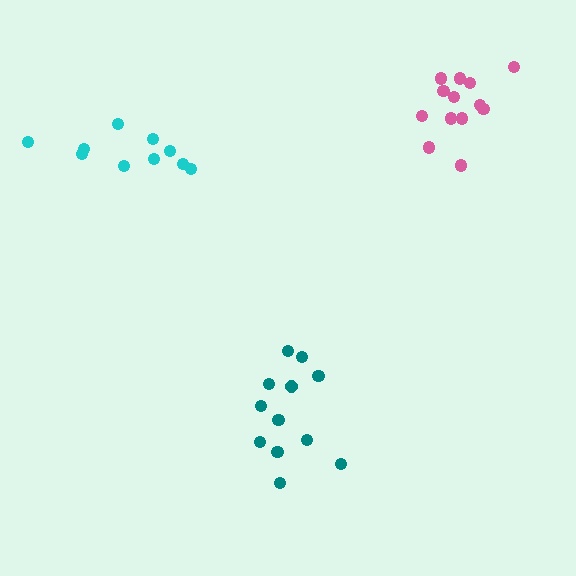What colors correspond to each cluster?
The clusters are colored: cyan, teal, pink.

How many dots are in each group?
Group 1: 10 dots, Group 2: 12 dots, Group 3: 13 dots (35 total).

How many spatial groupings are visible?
There are 3 spatial groupings.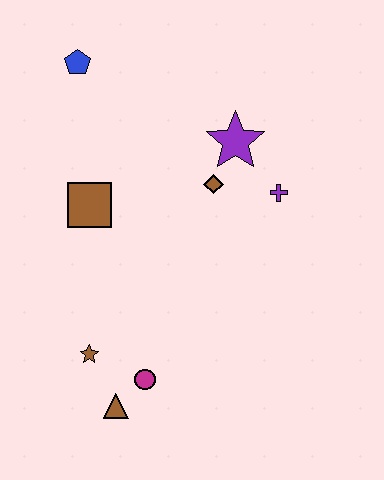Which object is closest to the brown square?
The brown diamond is closest to the brown square.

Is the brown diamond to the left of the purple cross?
Yes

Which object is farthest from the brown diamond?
The brown triangle is farthest from the brown diamond.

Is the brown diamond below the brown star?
No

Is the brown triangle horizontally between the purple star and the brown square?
Yes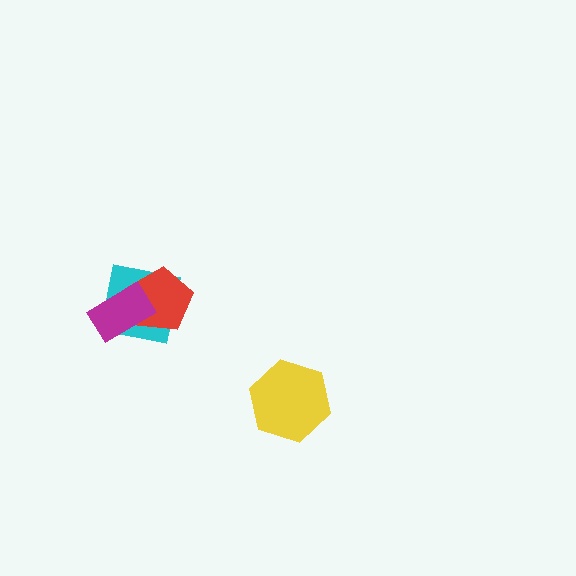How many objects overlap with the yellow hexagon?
0 objects overlap with the yellow hexagon.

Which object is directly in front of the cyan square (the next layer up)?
The red pentagon is directly in front of the cyan square.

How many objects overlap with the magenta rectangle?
2 objects overlap with the magenta rectangle.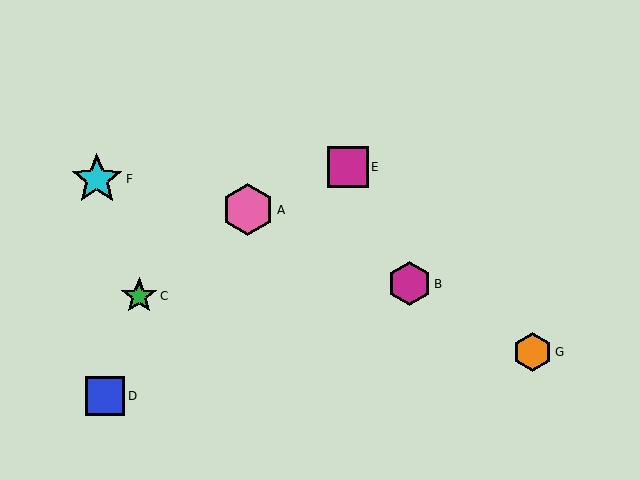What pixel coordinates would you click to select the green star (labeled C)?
Click at (139, 296) to select the green star C.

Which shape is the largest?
The pink hexagon (labeled A) is the largest.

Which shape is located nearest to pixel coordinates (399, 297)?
The magenta hexagon (labeled B) at (409, 284) is nearest to that location.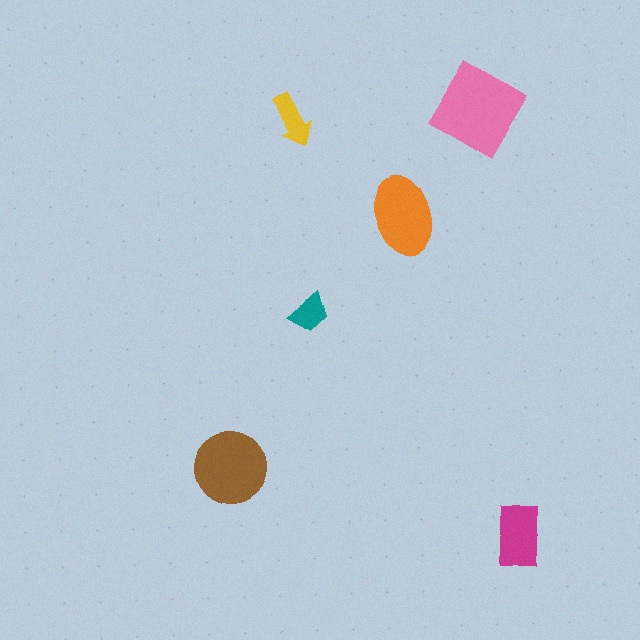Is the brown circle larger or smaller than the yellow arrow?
Larger.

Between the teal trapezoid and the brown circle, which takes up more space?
The brown circle.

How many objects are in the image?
There are 6 objects in the image.